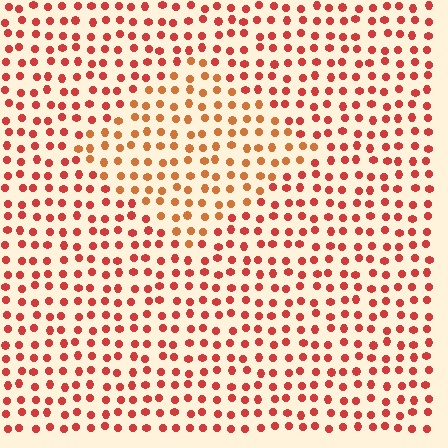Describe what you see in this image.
The image is filled with small red elements in a uniform arrangement. A diamond-shaped region is visible where the elements are tinted to a slightly different hue, forming a subtle color boundary.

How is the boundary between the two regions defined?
The boundary is defined purely by a slight shift in hue (about 25 degrees). Spacing, size, and orientation are identical on both sides.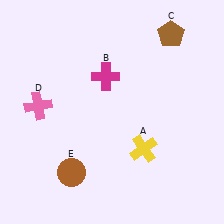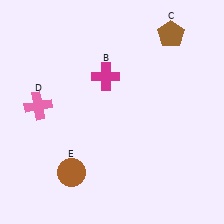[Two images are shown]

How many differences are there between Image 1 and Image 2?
There is 1 difference between the two images.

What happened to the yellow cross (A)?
The yellow cross (A) was removed in Image 2. It was in the bottom-right area of Image 1.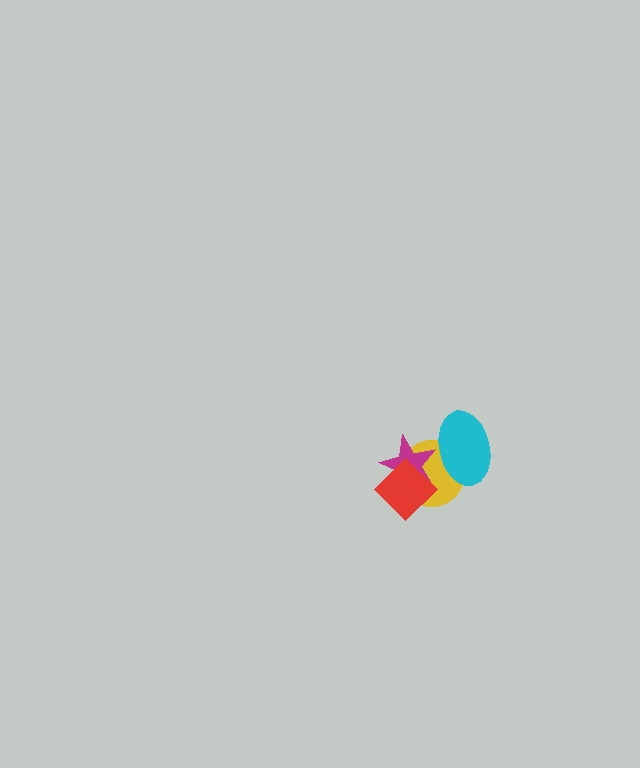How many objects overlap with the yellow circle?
3 objects overlap with the yellow circle.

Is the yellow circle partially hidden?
Yes, it is partially covered by another shape.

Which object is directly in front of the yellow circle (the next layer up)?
The cyan ellipse is directly in front of the yellow circle.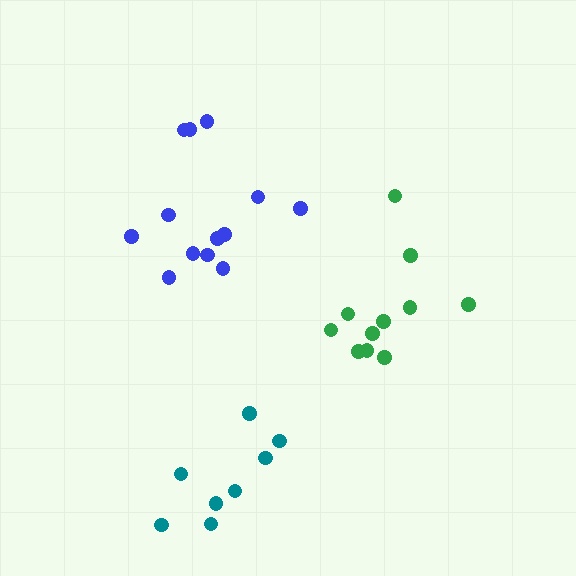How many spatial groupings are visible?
There are 3 spatial groupings.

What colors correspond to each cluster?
The clusters are colored: green, blue, teal.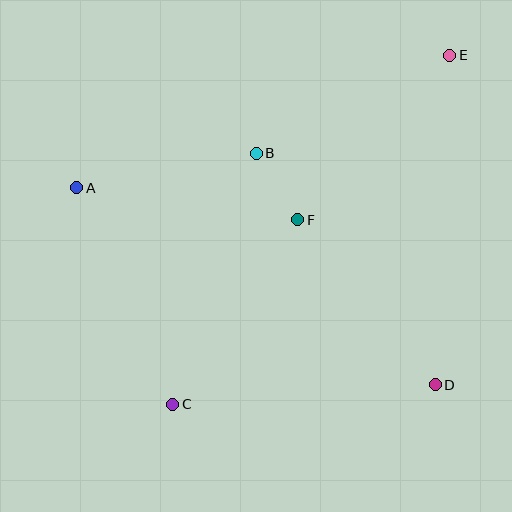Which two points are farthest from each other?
Points C and E are farthest from each other.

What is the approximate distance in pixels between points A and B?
The distance between A and B is approximately 183 pixels.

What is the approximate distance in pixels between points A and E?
The distance between A and E is approximately 396 pixels.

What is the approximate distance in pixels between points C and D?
The distance between C and D is approximately 264 pixels.